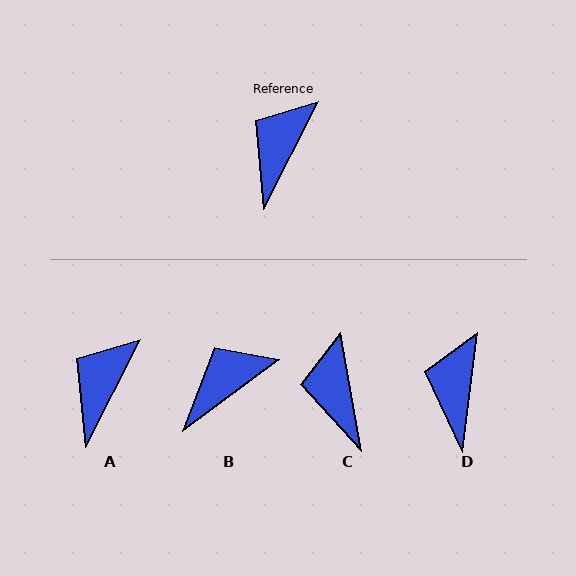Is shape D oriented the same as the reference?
No, it is off by about 20 degrees.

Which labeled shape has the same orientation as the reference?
A.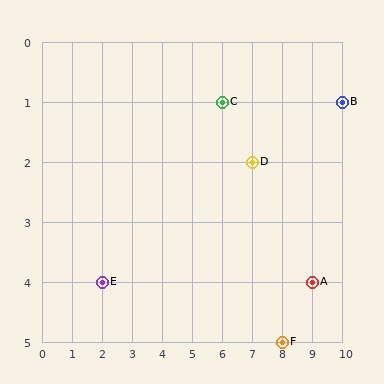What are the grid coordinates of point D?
Point D is at grid coordinates (7, 2).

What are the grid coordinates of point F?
Point F is at grid coordinates (8, 5).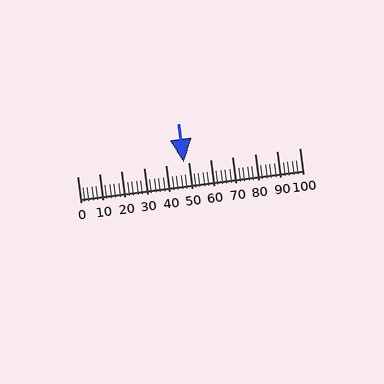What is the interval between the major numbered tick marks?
The major tick marks are spaced 10 units apart.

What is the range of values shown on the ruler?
The ruler shows values from 0 to 100.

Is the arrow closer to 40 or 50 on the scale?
The arrow is closer to 50.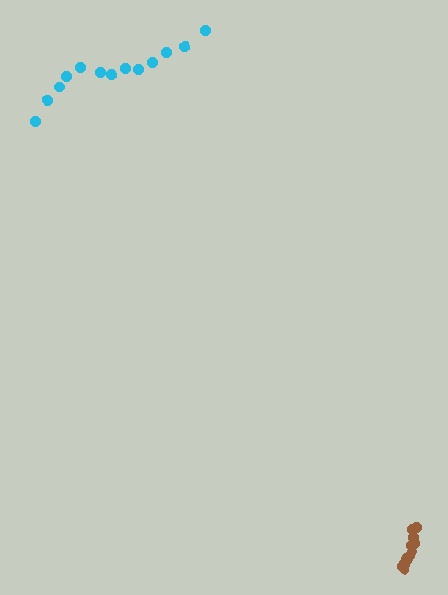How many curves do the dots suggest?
There are 2 distinct paths.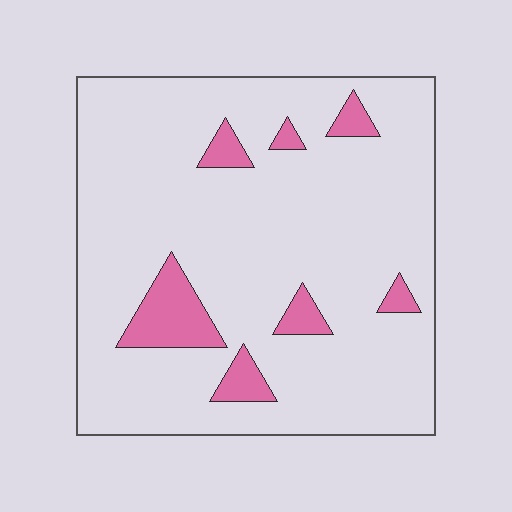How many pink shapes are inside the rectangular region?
7.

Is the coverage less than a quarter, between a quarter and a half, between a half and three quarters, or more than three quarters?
Less than a quarter.